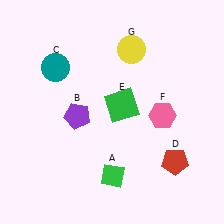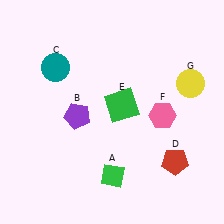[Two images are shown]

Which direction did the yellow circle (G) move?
The yellow circle (G) moved right.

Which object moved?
The yellow circle (G) moved right.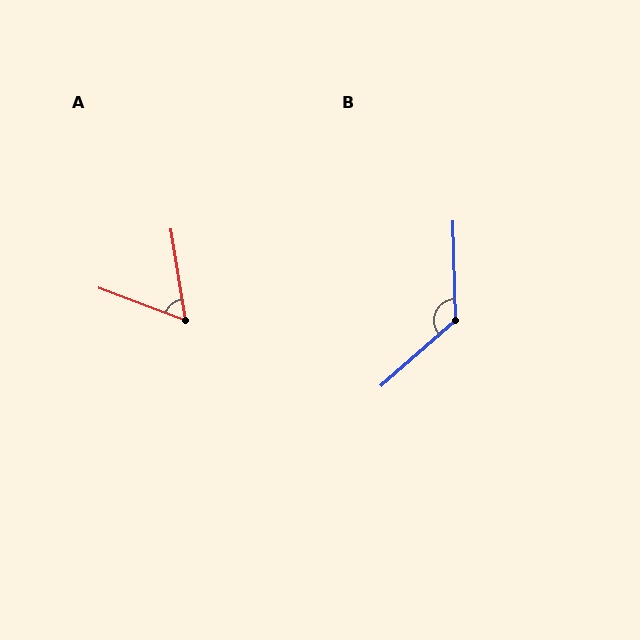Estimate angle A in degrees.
Approximately 60 degrees.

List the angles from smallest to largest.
A (60°), B (130°).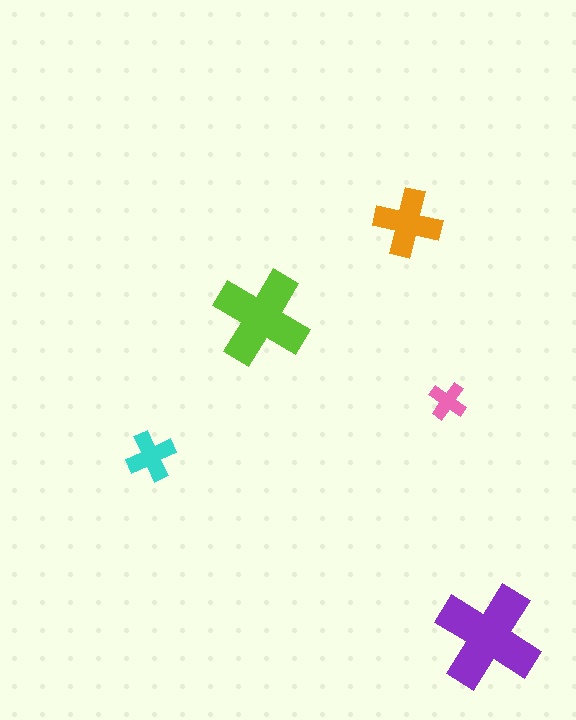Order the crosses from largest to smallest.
the purple one, the lime one, the orange one, the cyan one, the pink one.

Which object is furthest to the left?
The cyan cross is leftmost.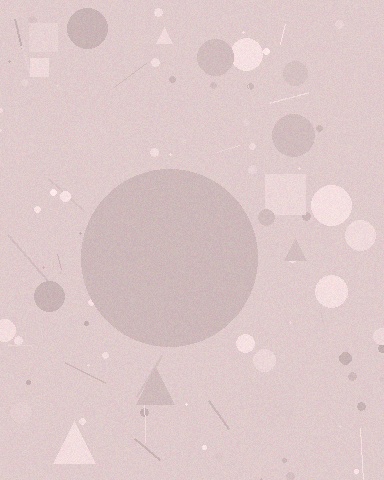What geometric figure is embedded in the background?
A circle is embedded in the background.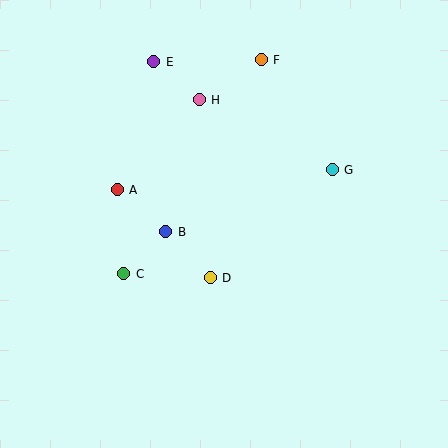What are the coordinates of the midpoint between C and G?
The midpoint between C and G is at (228, 222).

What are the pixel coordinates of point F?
Point F is at (261, 60).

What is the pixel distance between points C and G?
The distance between C and G is 233 pixels.